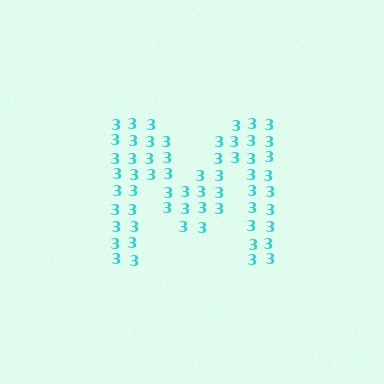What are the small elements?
The small elements are digit 3's.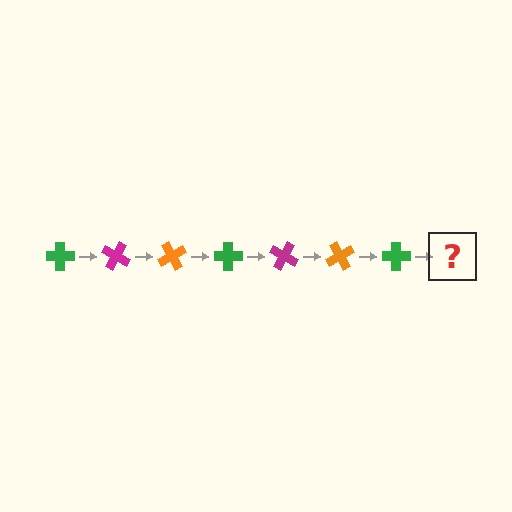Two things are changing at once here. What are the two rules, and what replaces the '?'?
The two rules are that it rotates 30 degrees each step and the color cycles through green, magenta, and orange. The '?' should be a magenta cross, rotated 210 degrees from the start.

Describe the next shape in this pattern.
It should be a magenta cross, rotated 210 degrees from the start.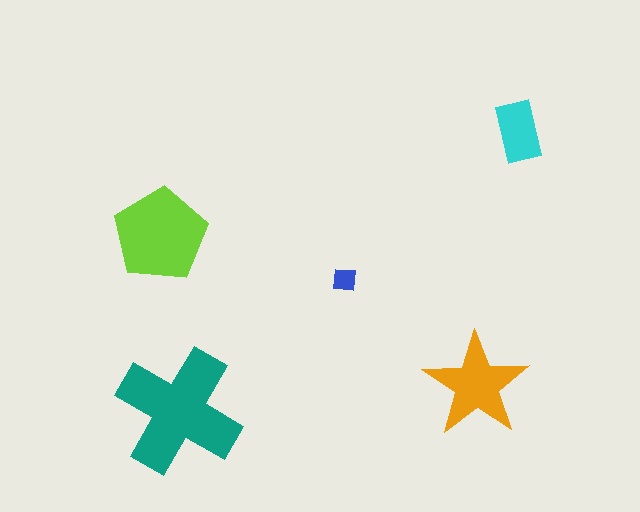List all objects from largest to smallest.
The teal cross, the lime pentagon, the orange star, the cyan rectangle, the blue square.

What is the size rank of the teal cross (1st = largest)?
1st.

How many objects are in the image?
There are 5 objects in the image.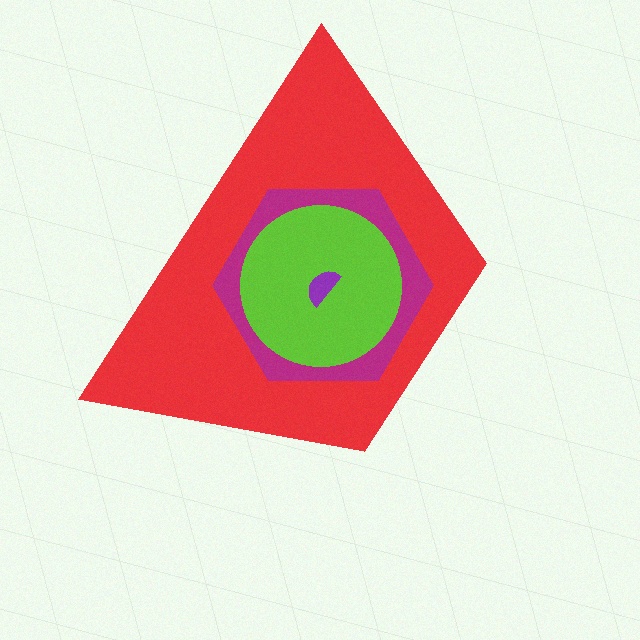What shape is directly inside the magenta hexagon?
The lime circle.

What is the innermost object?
The purple semicircle.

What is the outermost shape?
The red trapezoid.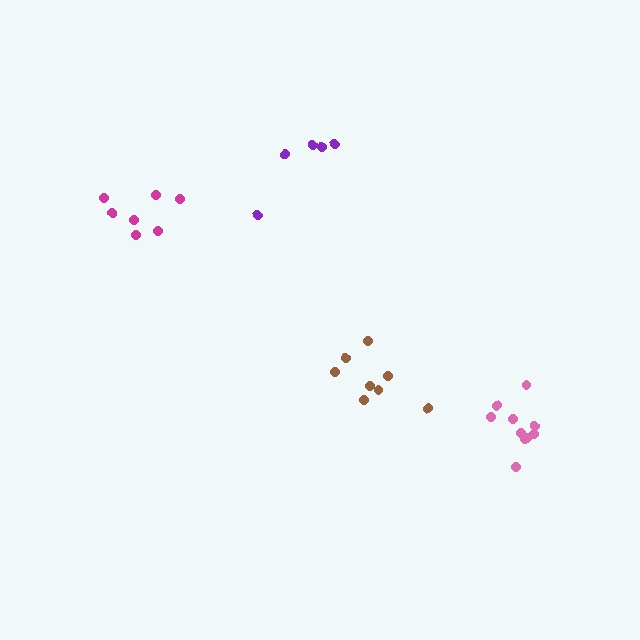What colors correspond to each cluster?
The clusters are colored: magenta, brown, purple, pink.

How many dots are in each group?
Group 1: 7 dots, Group 2: 8 dots, Group 3: 5 dots, Group 4: 11 dots (31 total).